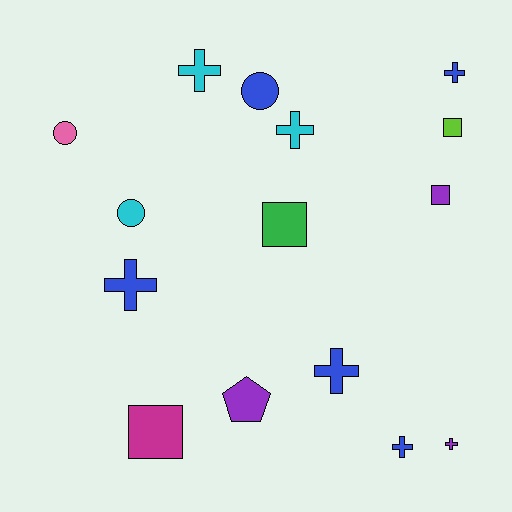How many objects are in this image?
There are 15 objects.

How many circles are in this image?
There are 3 circles.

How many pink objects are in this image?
There is 1 pink object.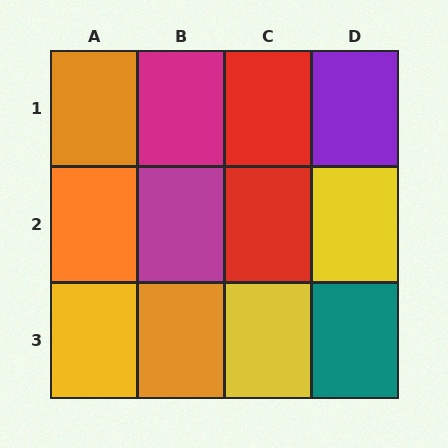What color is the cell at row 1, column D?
Purple.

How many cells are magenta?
2 cells are magenta.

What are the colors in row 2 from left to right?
Orange, magenta, red, yellow.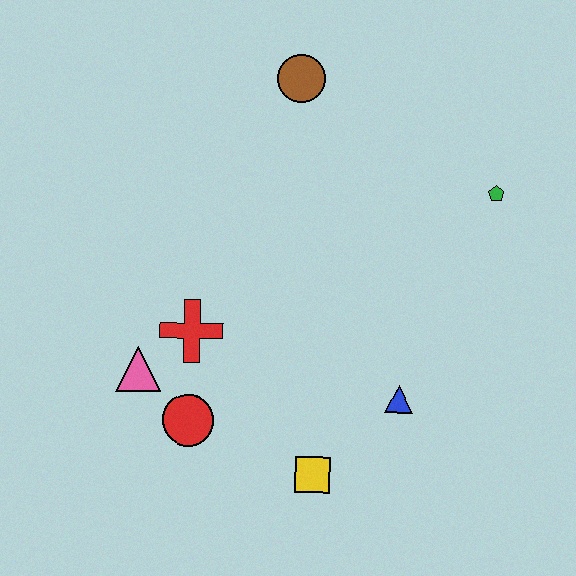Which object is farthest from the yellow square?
The brown circle is farthest from the yellow square.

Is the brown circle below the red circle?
No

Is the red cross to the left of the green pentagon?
Yes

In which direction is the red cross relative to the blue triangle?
The red cross is to the left of the blue triangle.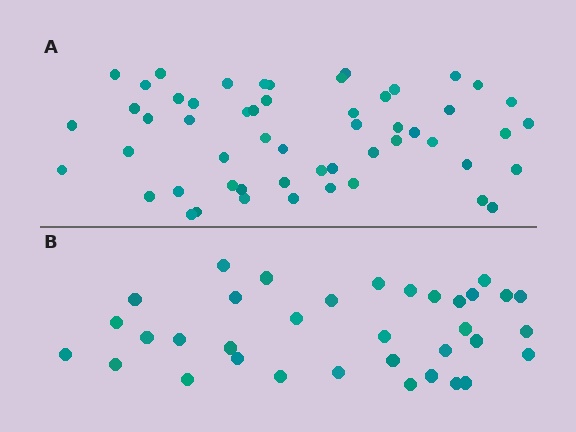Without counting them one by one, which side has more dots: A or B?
Region A (the top region) has more dots.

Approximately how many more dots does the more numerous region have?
Region A has approximately 20 more dots than region B.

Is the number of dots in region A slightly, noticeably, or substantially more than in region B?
Region A has substantially more. The ratio is roughly 1.5 to 1.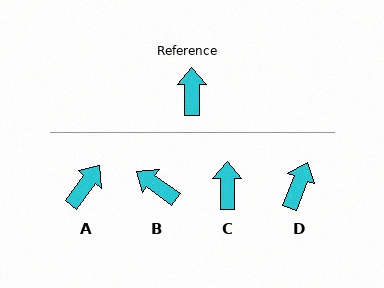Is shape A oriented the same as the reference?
No, it is off by about 37 degrees.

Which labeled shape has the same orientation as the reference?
C.